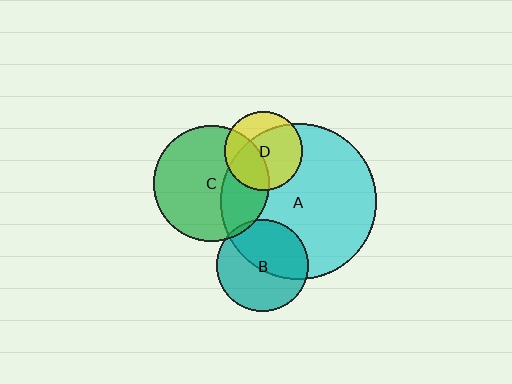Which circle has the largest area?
Circle A (cyan).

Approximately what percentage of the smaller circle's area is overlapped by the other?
Approximately 70%.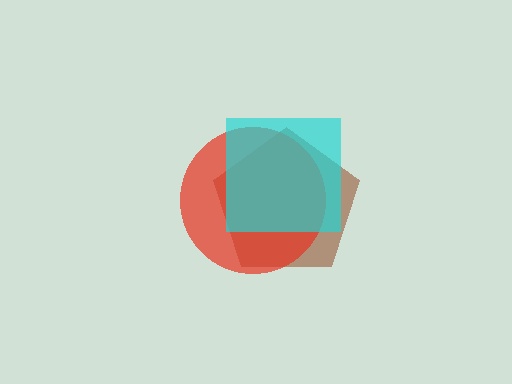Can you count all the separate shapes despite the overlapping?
Yes, there are 3 separate shapes.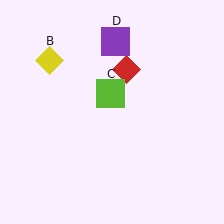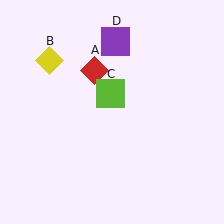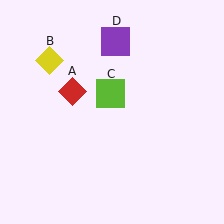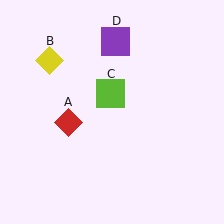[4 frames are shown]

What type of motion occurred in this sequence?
The red diamond (object A) rotated counterclockwise around the center of the scene.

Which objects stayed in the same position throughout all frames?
Yellow diamond (object B) and lime square (object C) and purple square (object D) remained stationary.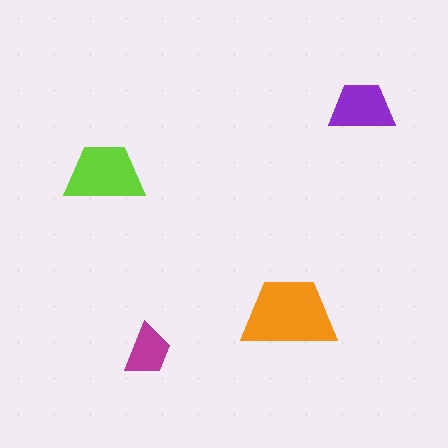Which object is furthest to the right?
The purple trapezoid is rightmost.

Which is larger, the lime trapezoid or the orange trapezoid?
The orange one.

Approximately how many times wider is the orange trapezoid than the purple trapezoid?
About 1.5 times wider.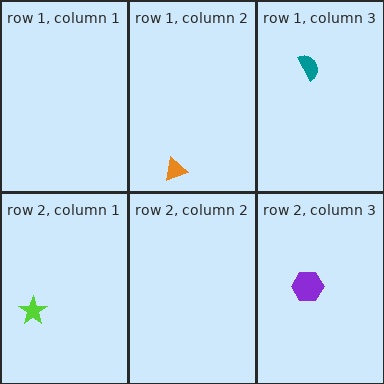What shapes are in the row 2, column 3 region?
The purple hexagon.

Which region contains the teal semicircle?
The row 1, column 3 region.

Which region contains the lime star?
The row 2, column 1 region.